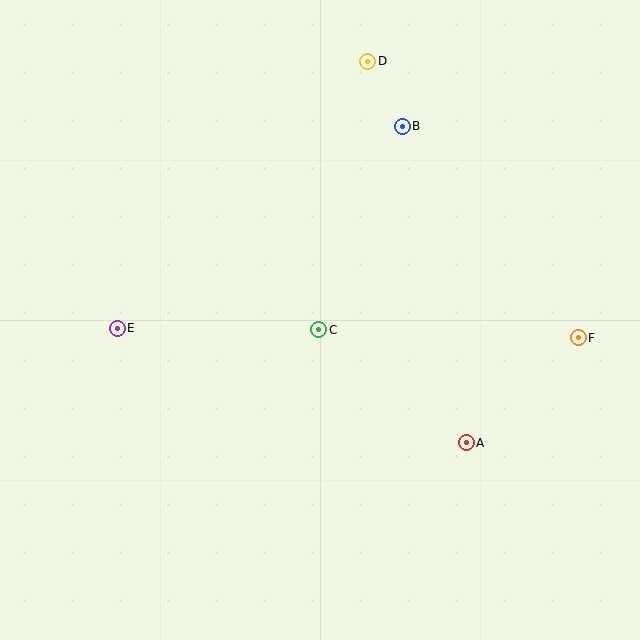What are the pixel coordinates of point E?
Point E is at (117, 328).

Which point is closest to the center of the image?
Point C at (319, 330) is closest to the center.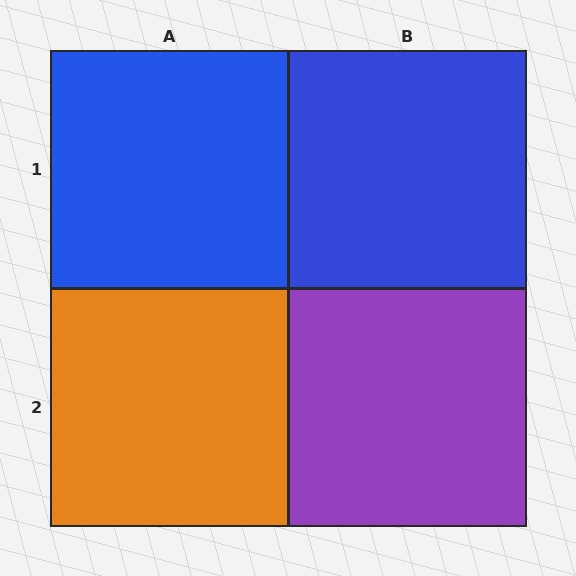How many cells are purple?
1 cell is purple.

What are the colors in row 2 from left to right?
Orange, purple.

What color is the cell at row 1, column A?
Blue.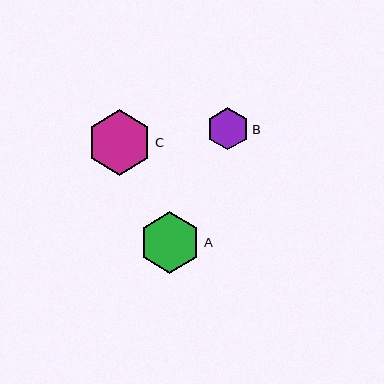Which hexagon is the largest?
Hexagon C is the largest with a size of approximately 65 pixels.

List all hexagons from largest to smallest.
From largest to smallest: C, A, B.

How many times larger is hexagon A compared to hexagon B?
Hexagon A is approximately 1.5 times the size of hexagon B.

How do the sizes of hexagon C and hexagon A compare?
Hexagon C and hexagon A are approximately the same size.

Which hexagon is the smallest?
Hexagon B is the smallest with a size of approximately 42 pixels.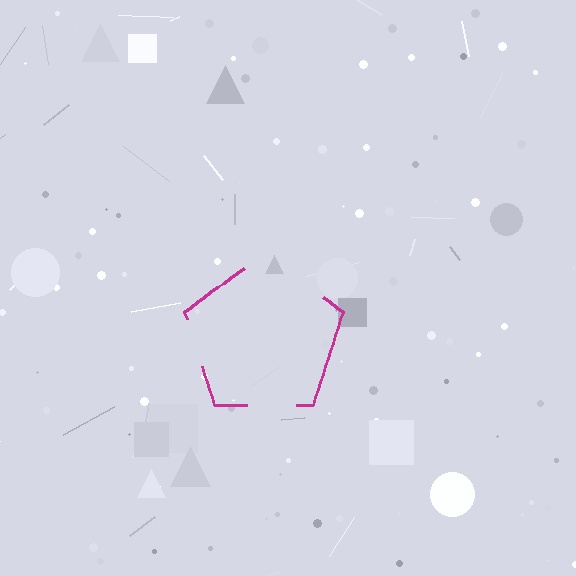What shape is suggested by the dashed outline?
The dashed outline suggests a pentagon.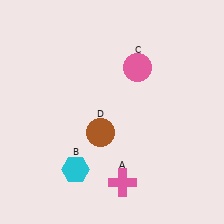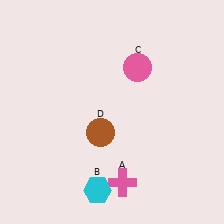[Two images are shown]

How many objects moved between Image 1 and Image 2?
1 object moved between the two images.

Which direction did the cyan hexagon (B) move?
The cyan hexagon (B) moved right.